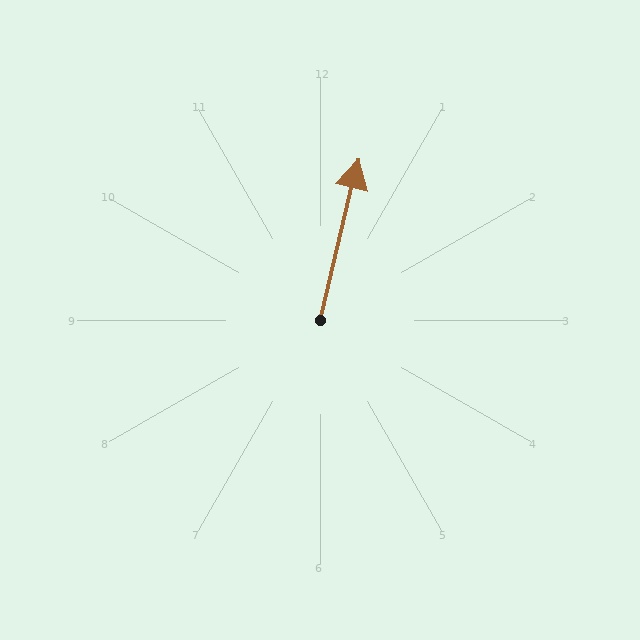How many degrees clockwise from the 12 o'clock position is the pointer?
Approximately 13 degrees.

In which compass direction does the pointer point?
North.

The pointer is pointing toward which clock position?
Roughly 12 o'clock.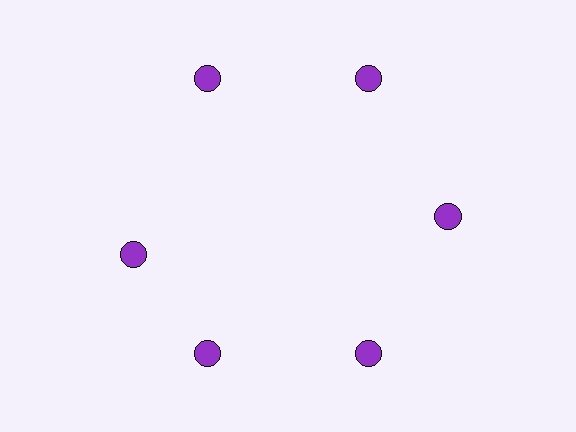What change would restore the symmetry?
The symmetry would be restored by rotating it back into even spacing with its neighbors so that all 6 circles sit at equal angles and equal distance from the center.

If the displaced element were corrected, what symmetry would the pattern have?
It would have 6-fold rotational symmetry — the pattern would map onto itself every 60 degrees.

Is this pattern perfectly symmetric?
No. The 6 purple circles are arranged in a ring, but one element near the 9 o'clock position is rotated out of alignment along the ring, breaking the 6-fold rotational symmetry.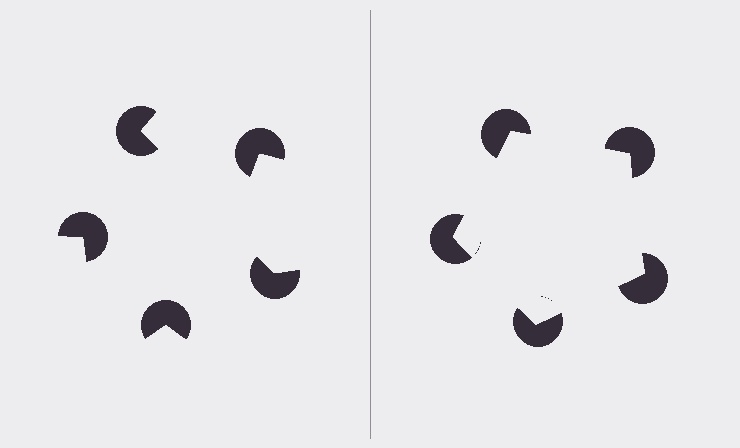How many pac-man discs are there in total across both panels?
10 — 5 on each side.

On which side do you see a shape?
An illusory pentagon appears on the right side. On the left side the wedge cuts are rotated, so no coherent shape forms.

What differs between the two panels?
The pac-man discs are positioned identically on both sides; only the wedge orientations differ. On the right they align to a pentagon; on the left they are misaligned.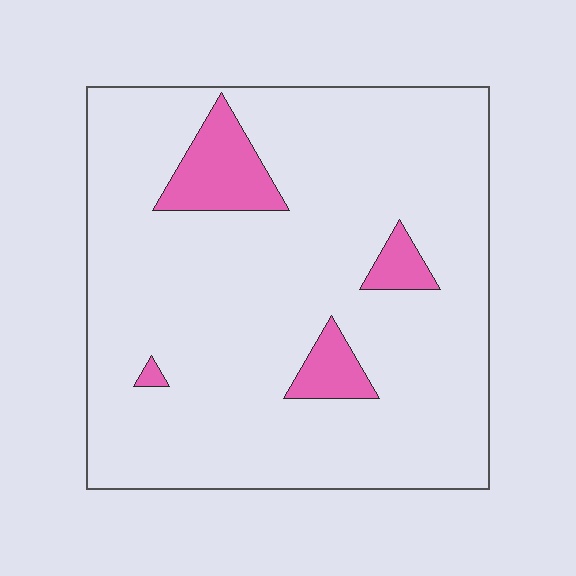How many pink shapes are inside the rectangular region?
4.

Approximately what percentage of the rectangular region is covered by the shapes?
Approximately 10%.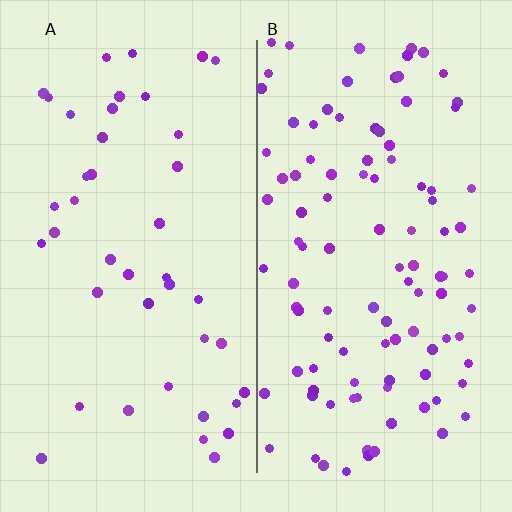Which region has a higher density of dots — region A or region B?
B (the right).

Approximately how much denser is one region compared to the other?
Approximately 2.5× — region B over region A.